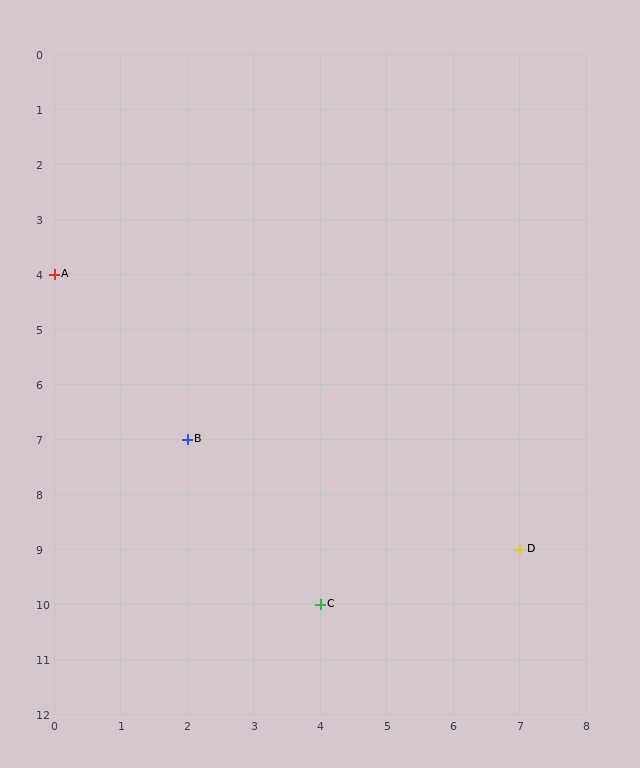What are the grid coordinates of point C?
Point C is at grid coordinates (4, 10).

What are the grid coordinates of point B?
Point B is at grid coordinates (2, 7).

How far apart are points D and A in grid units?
Points D and A are 7 columns and 5 rows apart (about 8.6 grid units diagonally).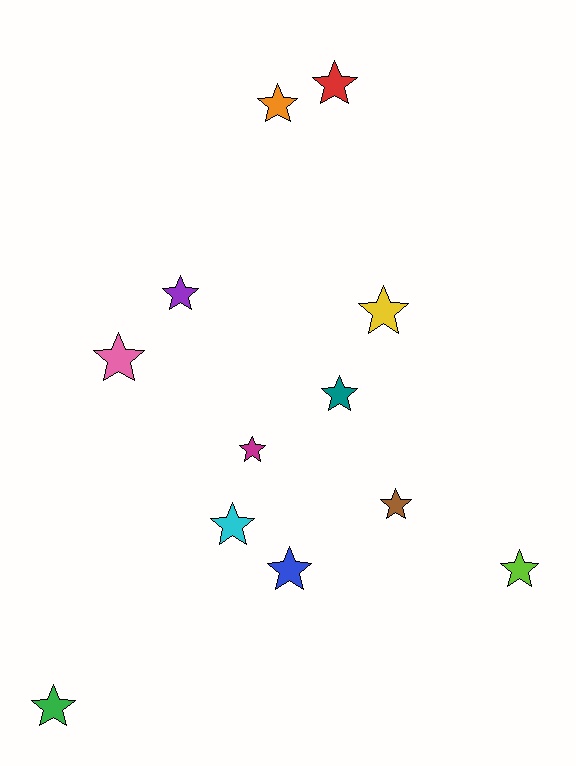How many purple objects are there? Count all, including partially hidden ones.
There is 1 purple object.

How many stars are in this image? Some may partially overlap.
There are 12 stars.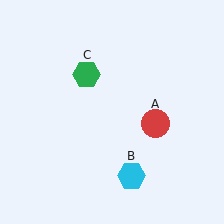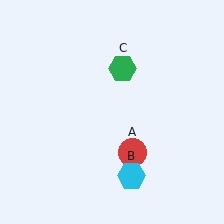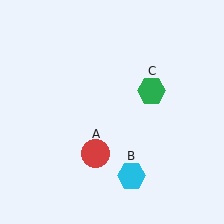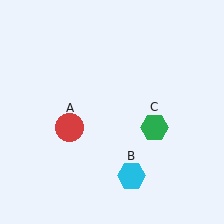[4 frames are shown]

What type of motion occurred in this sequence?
The red circle (object A), green hexagon (object C) rotated clockwise around the center of the scene.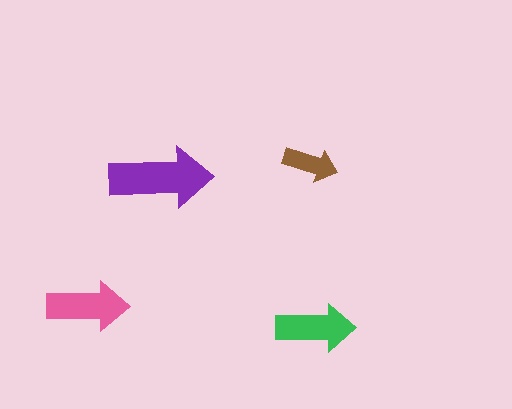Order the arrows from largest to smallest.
the purple one, the pink one, the green one, the brown one.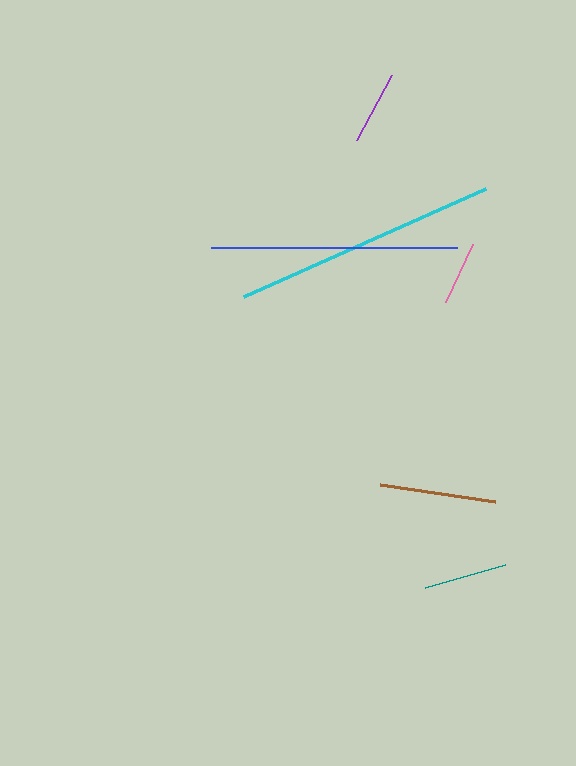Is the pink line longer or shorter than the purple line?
The purple line is longer than the pink line.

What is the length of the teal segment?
The teal segment is approximately 84 pixels long.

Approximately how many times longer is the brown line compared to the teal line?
The brown line is approximately 1.4 times the length of the teal line.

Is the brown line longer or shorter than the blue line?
The blue line is longer than the brown line.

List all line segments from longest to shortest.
From longest to shortest: cyan, blue, brown, teal, purple, pink.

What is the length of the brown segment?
The brown segment is approximately 117 pixels long.